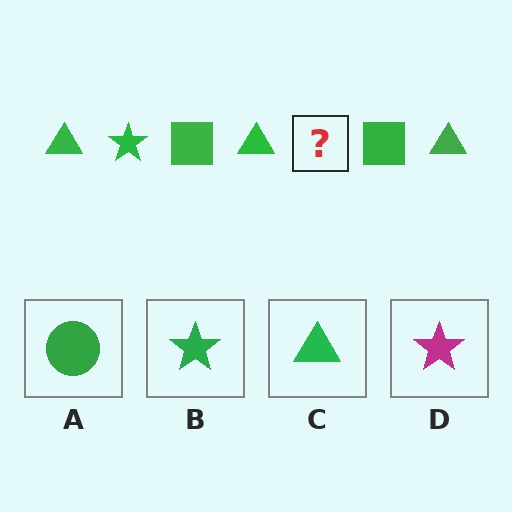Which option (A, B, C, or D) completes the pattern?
B.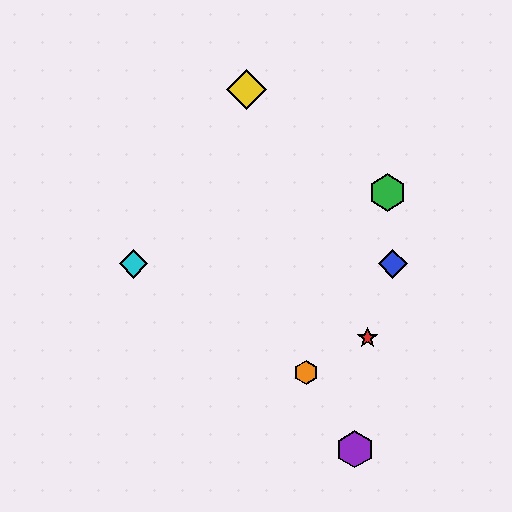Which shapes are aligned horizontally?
The blue diamond, the cyan diamond are aligned horizontally.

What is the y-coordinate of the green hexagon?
The green hexagon is at y≈192.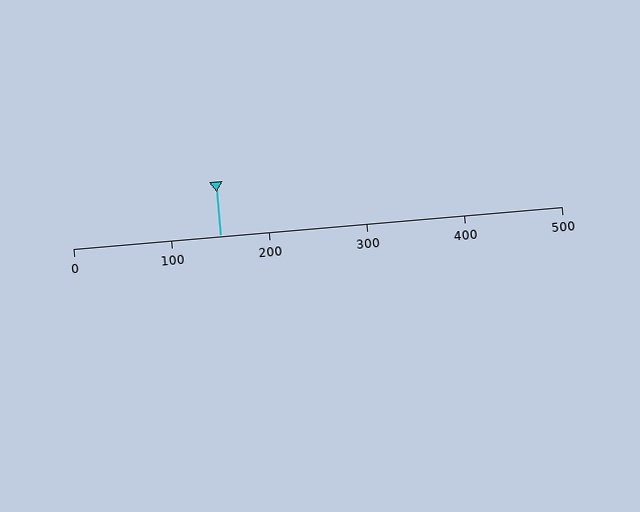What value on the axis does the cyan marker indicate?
The marker indicates approximately 150.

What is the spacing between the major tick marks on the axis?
The major ticks are spaced 100 apart.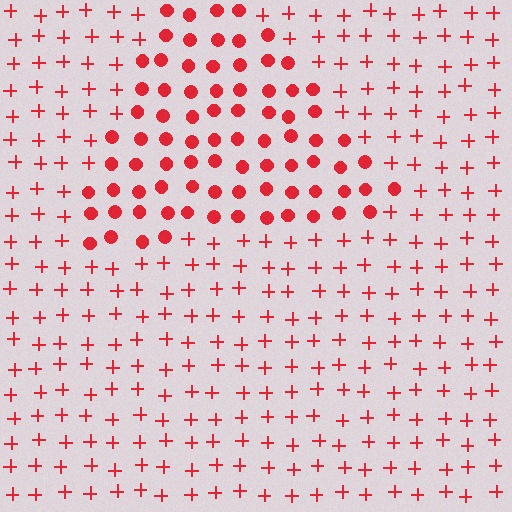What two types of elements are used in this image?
The image uses circles inside the triangle region and plus signs outside it.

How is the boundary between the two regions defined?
The boundary is defined by a change in element shape: circles inside vs. plus signs outside. All elements share the same color and spacing.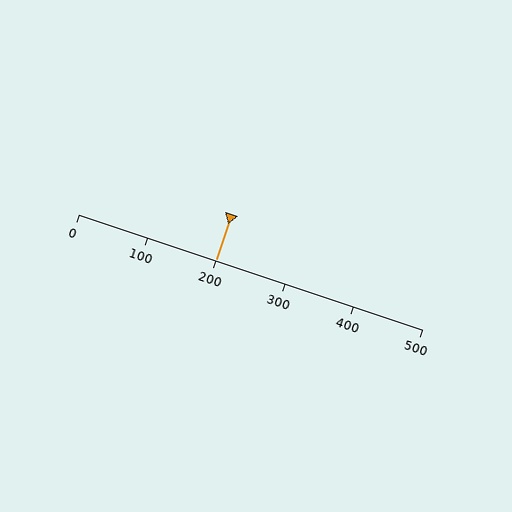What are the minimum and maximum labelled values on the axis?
The axis runs from 0 to 500.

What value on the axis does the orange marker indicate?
The marker indicates approximately 200.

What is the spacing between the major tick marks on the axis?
The major ticks are spaced 100 apart.